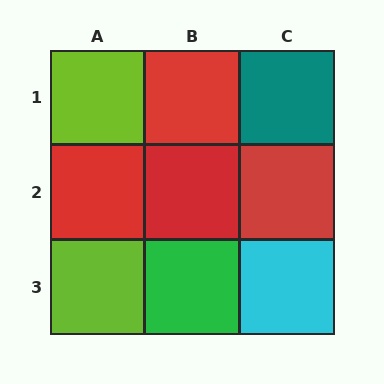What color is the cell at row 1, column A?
Lime.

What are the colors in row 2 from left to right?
Red, red, red.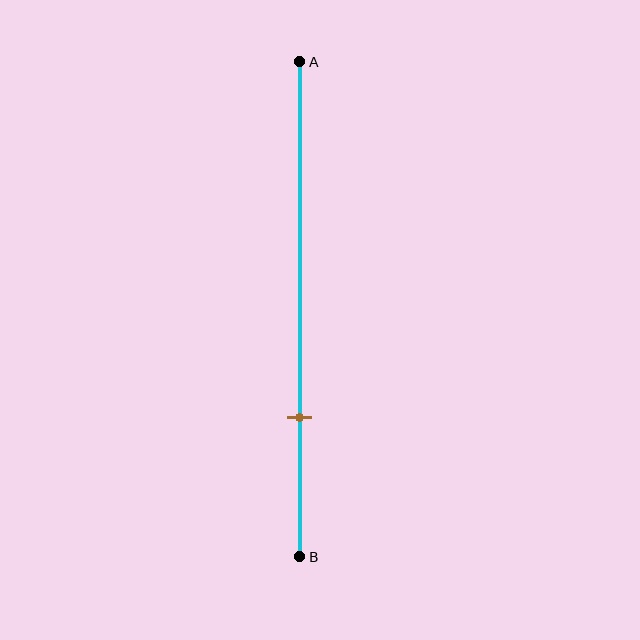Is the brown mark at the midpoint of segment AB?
No, the mark is at about 70% from A, not at the 50% midpoint.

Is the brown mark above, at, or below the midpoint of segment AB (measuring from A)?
The brown mark is below the midpoint of segment AB.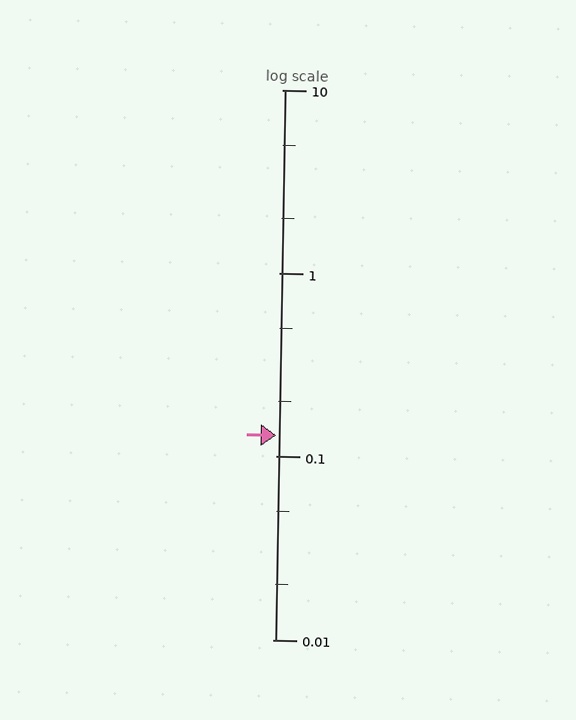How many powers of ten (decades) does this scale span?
The scale spans 3 decades, from 0.01 to 10.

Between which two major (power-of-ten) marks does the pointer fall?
The pointer is between 0.1 and 1.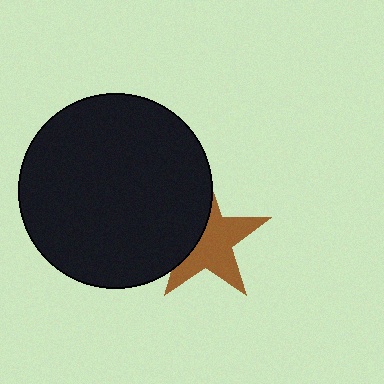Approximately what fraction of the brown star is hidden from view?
Roughly 39% of the brown star is hidden behind the black circle.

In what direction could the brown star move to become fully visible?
The brown star could move right. That would shift it out from behind the black circle entirely.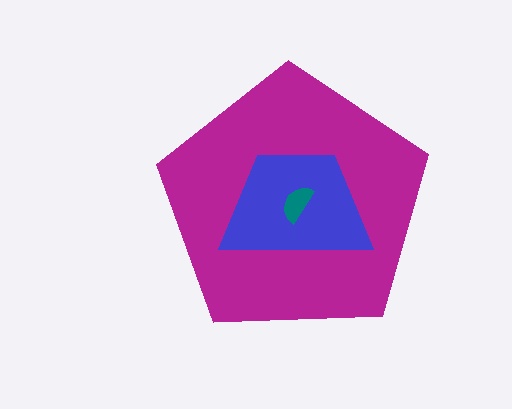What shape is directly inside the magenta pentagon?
The blue trapezoid.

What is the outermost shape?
The magenta pentagon.